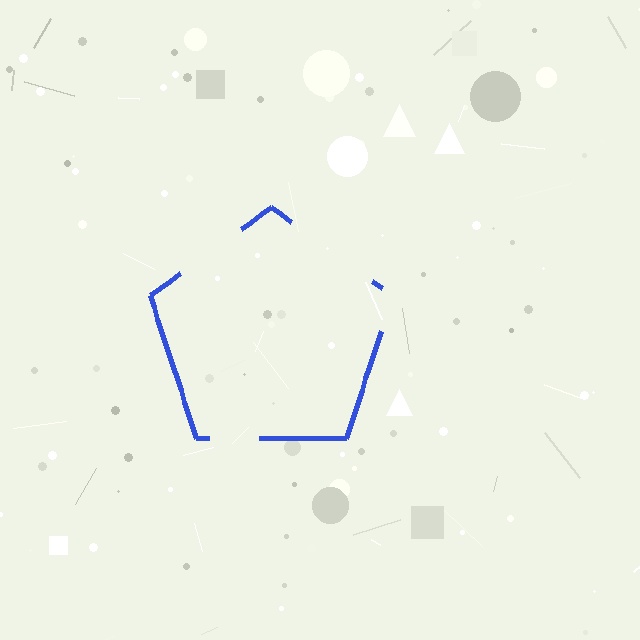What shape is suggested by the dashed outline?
The dashed outline suggests a pentagon.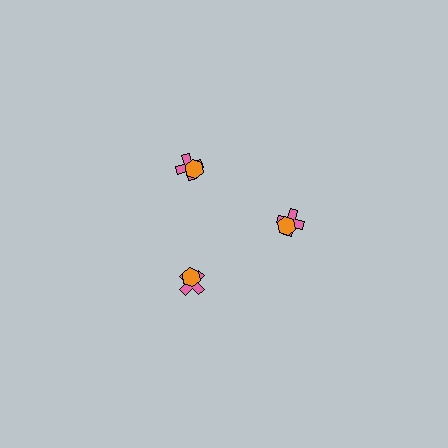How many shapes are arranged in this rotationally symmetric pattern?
There are 6 shapes, arranged in 3 groups of 2.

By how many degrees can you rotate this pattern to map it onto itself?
The pattern maps onto itself every 120 degrees of rotation.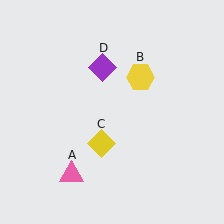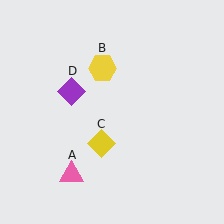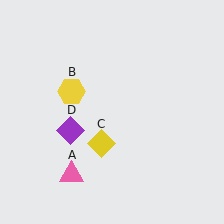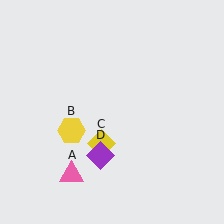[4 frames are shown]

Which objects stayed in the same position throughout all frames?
Pink triangle (object A) and yellow diamond (object C) remained stationary.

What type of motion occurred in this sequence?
The yellow hexagon (object B), purple diamond (object D) rotated counterclockwise around the center of the scene.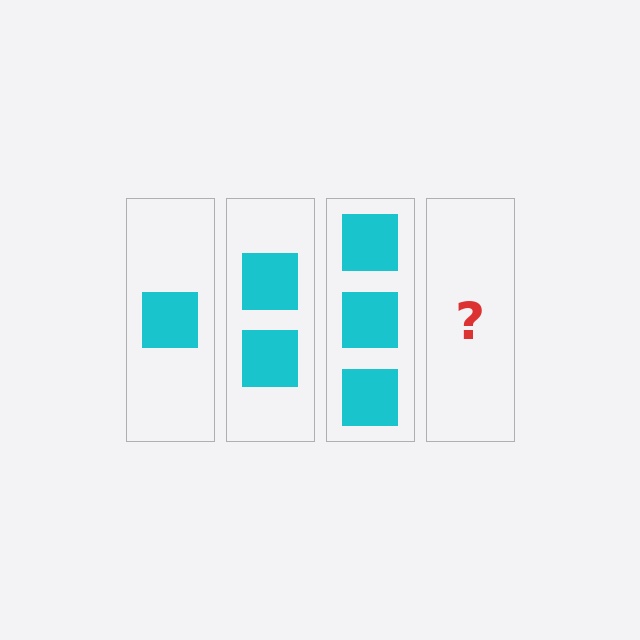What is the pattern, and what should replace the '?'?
The pattern is that each step adds one more square. The '?' should be 4 squares.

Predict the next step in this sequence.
The next step is 4 squares.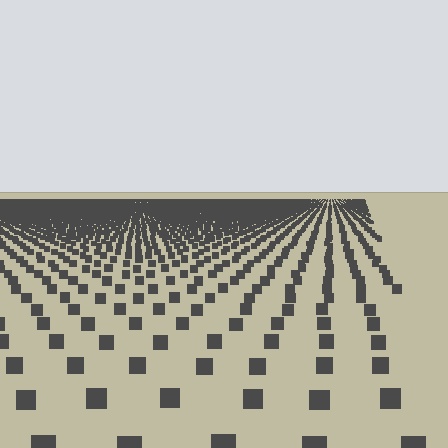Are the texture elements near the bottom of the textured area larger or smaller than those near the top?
Larger. Near the bottom, elements are closer to the viewer and appear at a bigger on-screen size.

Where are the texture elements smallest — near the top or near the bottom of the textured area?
Near the top.